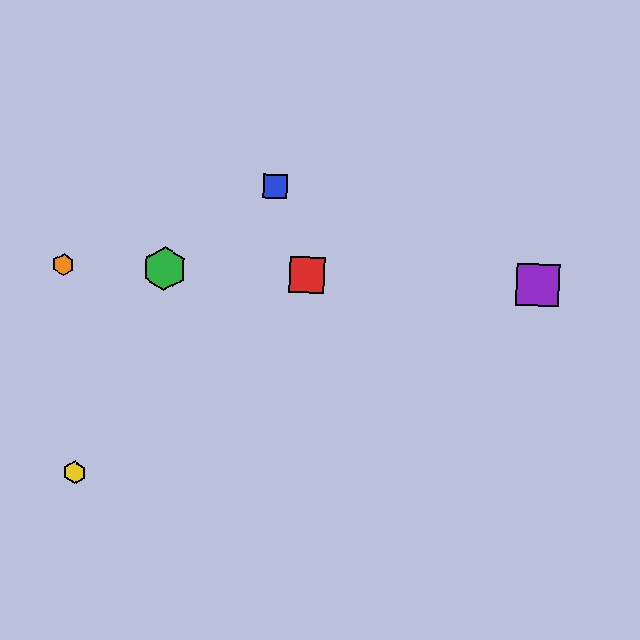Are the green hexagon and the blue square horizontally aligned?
No, the green hexagon is at y≈269 and the blue square is at y≈187.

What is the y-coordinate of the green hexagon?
The green hexagon is at y≈269.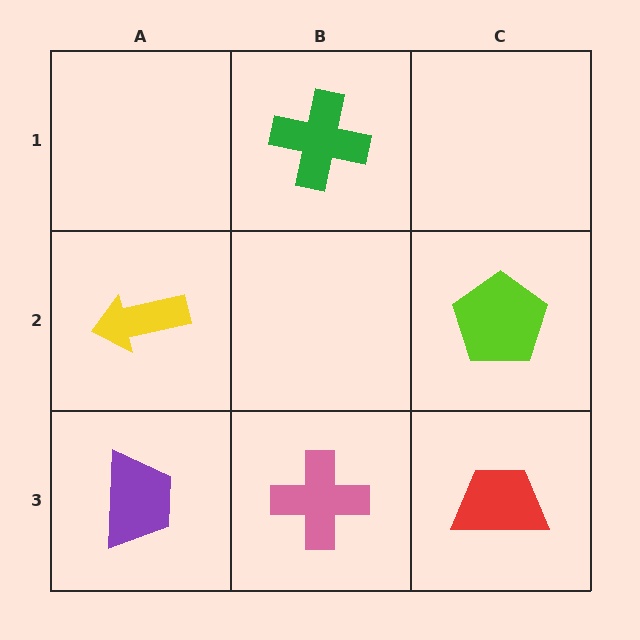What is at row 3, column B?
A pink cross.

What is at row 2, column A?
A yellow arrow.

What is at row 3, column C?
A red trapezoid.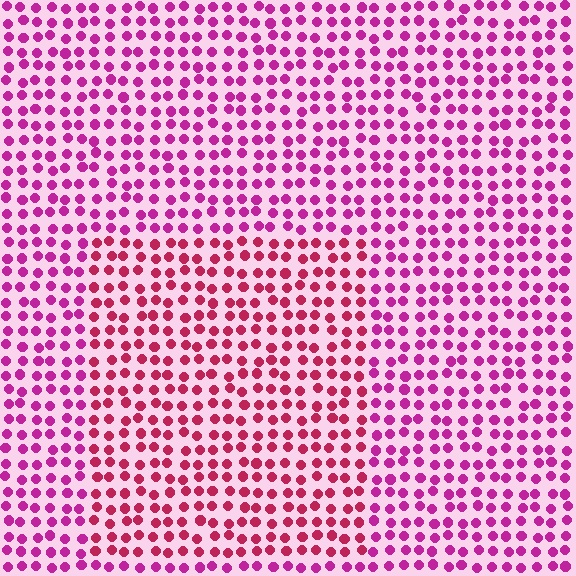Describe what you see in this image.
The image is filled with small magenta elements in a uniform arrangement. A rectangle-shaped region is visible where the elements are tinted to a slightly different hue, forming a subtle color boundary.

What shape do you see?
I see a rectangle.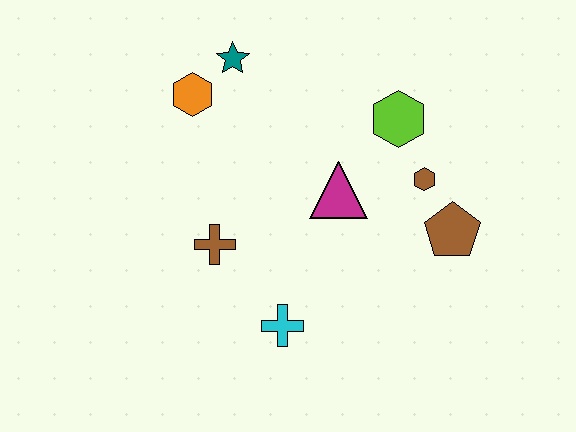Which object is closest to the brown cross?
The cyan cross is closest to the brown cross.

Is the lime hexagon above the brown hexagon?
Yes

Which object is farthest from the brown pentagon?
The orange hexagon is farthest from the brown pentagon.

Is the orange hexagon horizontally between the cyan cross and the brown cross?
No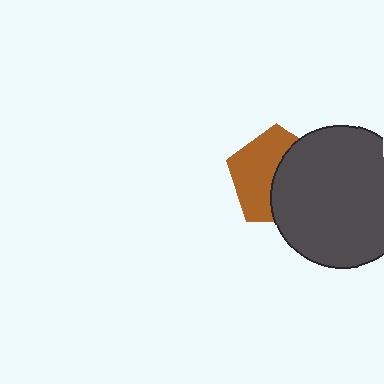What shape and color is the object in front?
The object in front is a dark gray circle.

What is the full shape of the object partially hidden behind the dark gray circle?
The partially hidden object is a brown pentagon.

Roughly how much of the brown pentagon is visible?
About half of it is visible (roughly 51%).